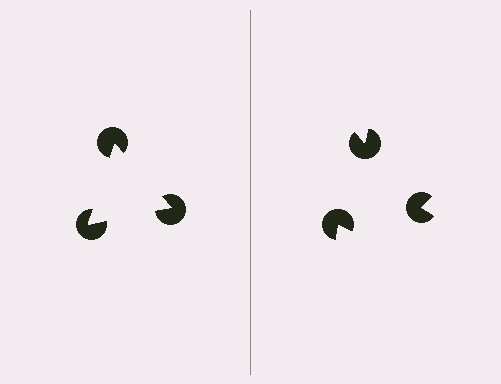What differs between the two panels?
The pac-man discs are positioned identically on both sides; only the wedge orientations differ. On the left they align to a triangle; on the right they are misaligned.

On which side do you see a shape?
An illusory triangle appears on the left side. On the right side the wedge cuts are rotated, so no coherent shape forms.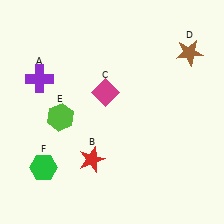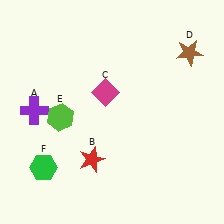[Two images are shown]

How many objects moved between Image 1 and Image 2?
1 object moved between the two images.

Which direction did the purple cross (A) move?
The purple cross (A) moved down.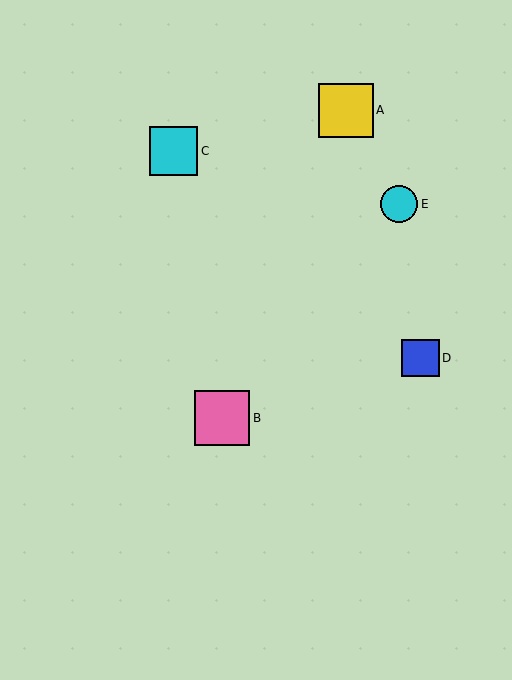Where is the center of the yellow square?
The center of the yellow square is at (346, 110).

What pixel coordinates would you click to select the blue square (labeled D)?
Click at (421, 358) to select the blue square D.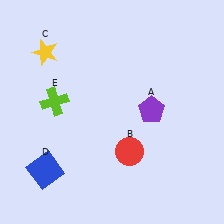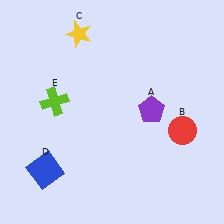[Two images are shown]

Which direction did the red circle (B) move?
The red circle (B) moved right.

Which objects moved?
The objects that moved are: the red circle (B), the yellow star (C).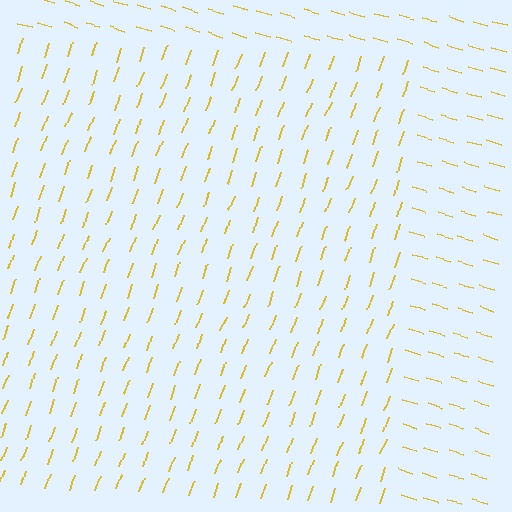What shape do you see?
I see a rectangle.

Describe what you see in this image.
The image is filled with small yellow line segments. A rectangle region in the image has lines oriented differently from the surrounding lines, creating a visible texture boundary.